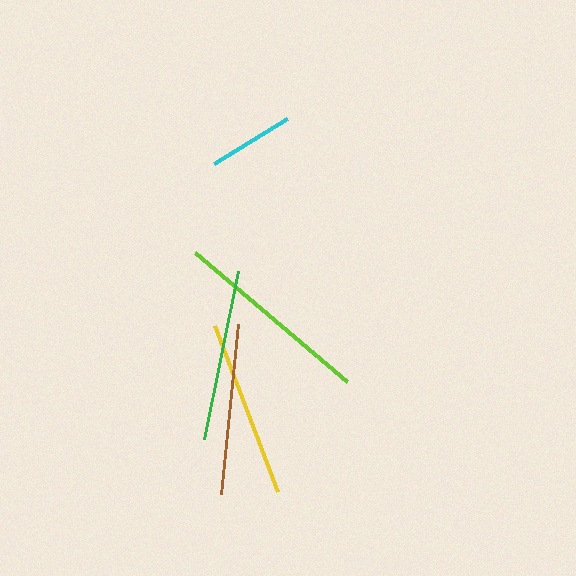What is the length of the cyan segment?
The cyan segment is approximately 86 pixels long.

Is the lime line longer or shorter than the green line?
The lime line is longer than the green line.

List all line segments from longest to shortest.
From longest to shortest: lime, yellow, green, brown, cyan.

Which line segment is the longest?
The lime line is the longest at approximately 199 pixels.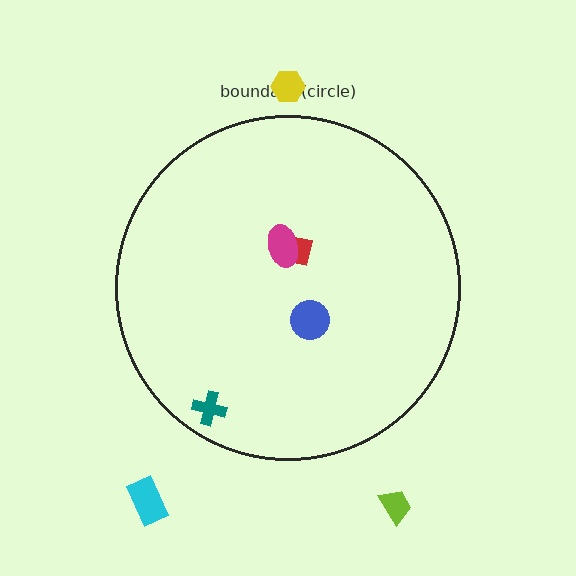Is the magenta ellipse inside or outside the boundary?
Inside.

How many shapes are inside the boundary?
4 inside, 3 outside.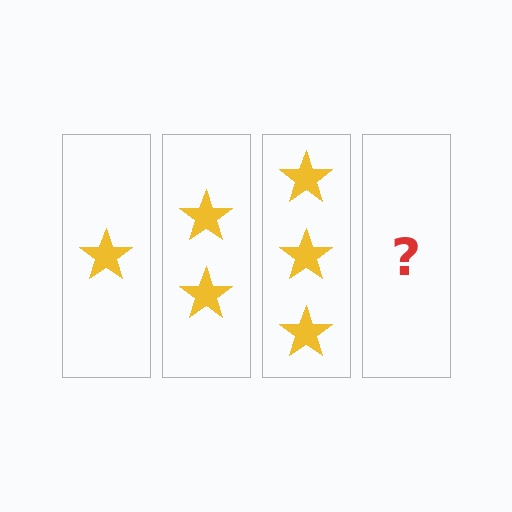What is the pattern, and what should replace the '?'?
The pattern is that each step adds one more star. The '?' should be 4 stars.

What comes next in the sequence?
The next element should be 4 stars.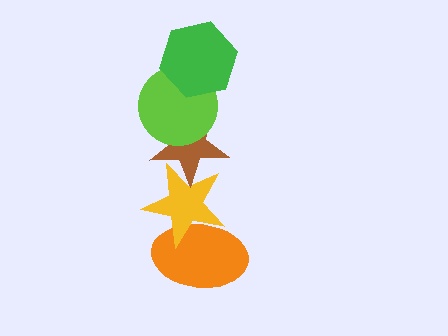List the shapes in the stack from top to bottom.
From top to bottom: the green hexagon, the lime circle, the brown star, the yellow star, the orange ellipse.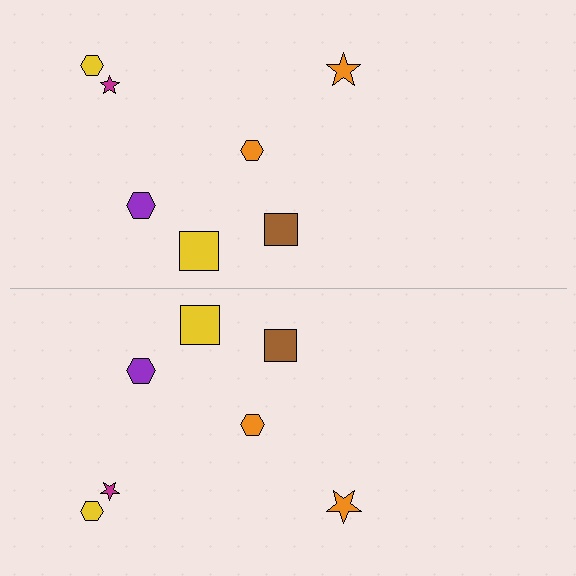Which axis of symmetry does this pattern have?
The pattern has a horizontal axis of symmetry running through the center of the image.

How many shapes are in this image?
There are 14 shapes in this image.